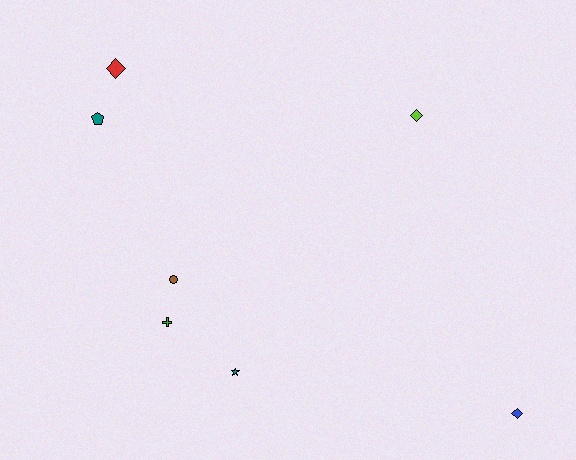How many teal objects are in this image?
There are 2 teal objects.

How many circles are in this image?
There is 1 circle.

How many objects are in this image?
There are 7 objects.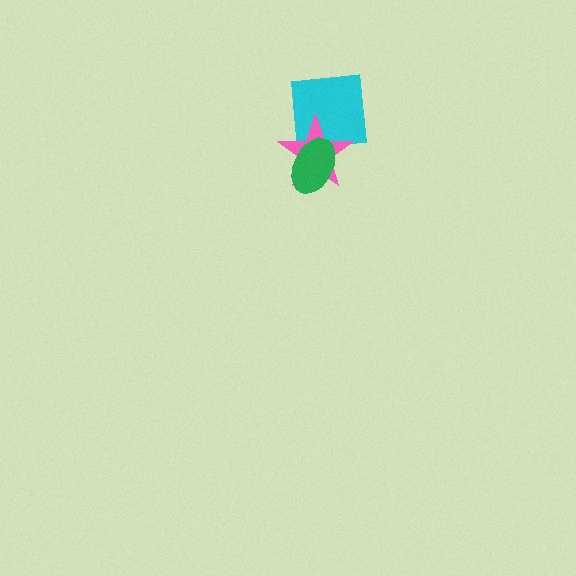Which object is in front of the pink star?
The green ellipse is in front of the pink star.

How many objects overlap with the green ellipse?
2 objects overlap with the green ellipse.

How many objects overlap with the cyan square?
2 objects overlap with the cyan square.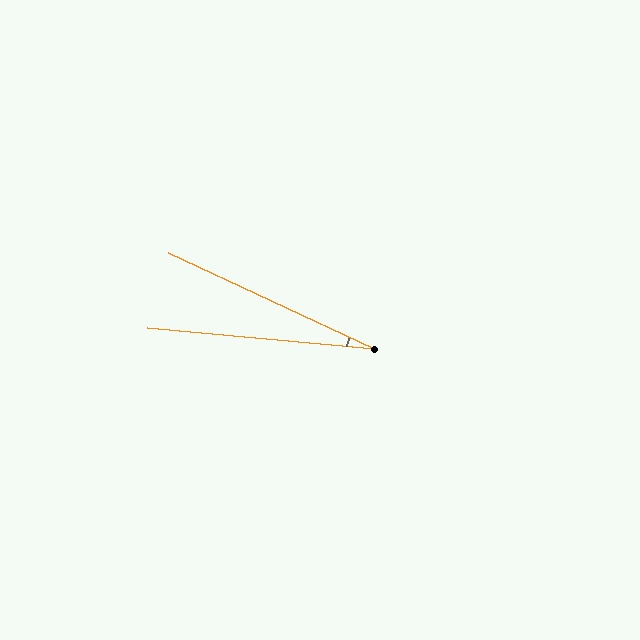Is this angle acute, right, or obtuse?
It is acute.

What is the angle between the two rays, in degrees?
Approximately 20 degrees.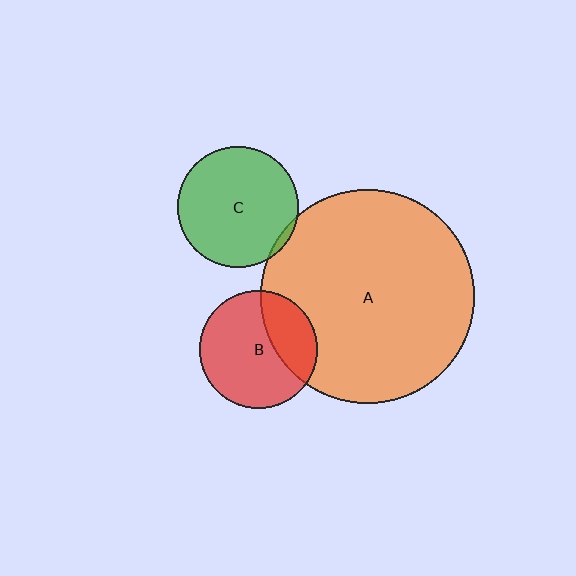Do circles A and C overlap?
Yes.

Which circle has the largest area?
Circle A (orange).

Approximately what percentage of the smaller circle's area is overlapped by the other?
Approximately 5%.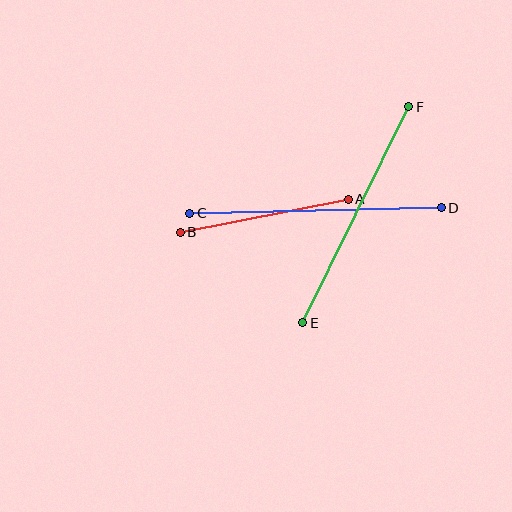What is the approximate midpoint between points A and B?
The midpoint is at approximately (264, 216) pixels.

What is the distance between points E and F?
The distance is approximately 241 pixels.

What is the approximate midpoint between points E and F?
The midpoint is at approximately (356, 215) pixels.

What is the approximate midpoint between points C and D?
The midpoint is at approximately (315, 211) pixels.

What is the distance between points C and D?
The distance is approximately 251 pixels.